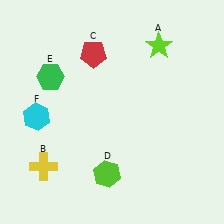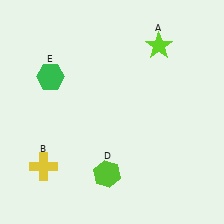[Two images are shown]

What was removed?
The red pentagon (C), the cyan hexagon (F) were removed in Image 2.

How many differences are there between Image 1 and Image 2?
There are 2 differences between the two images.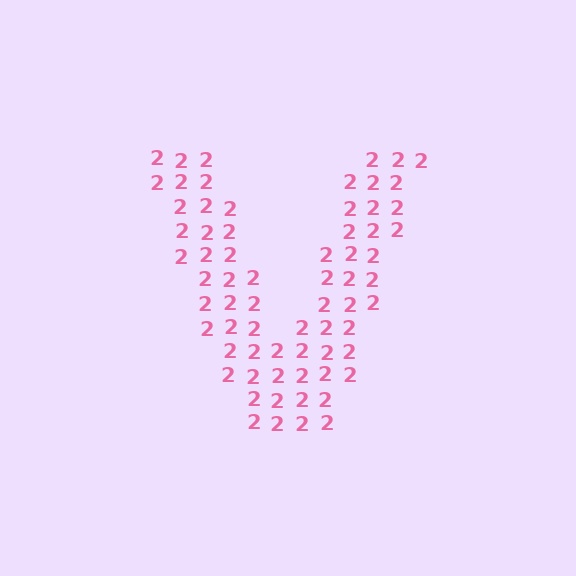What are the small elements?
The small elements are digit 2's.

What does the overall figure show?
The overall figure shows the letter V.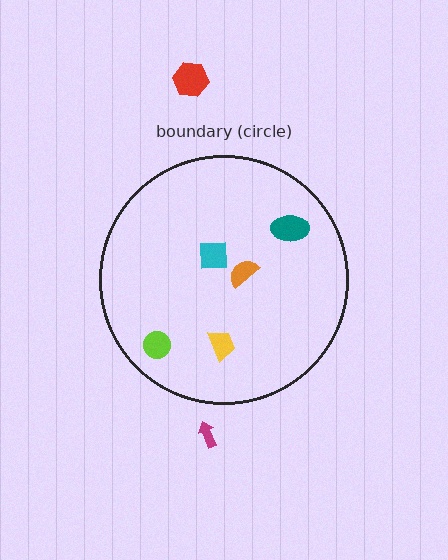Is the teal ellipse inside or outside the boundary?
Inside.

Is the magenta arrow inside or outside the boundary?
Outside.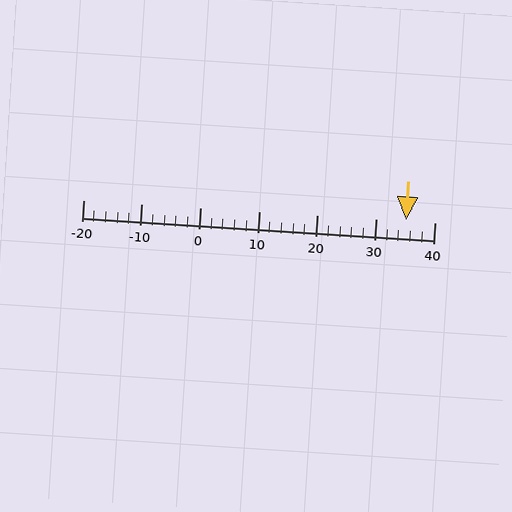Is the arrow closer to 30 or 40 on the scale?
The arrow is closer to 40.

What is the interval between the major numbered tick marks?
The major tick marks are spaced 10 units apart.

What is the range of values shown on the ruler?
The ruler shows values from -20 to 40.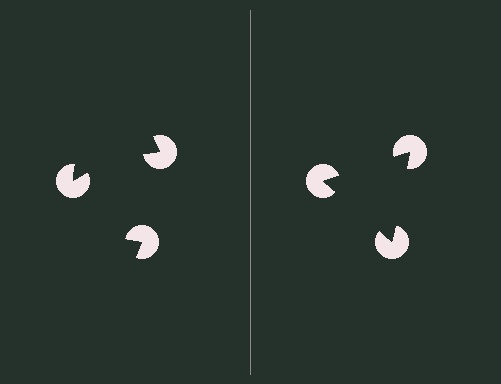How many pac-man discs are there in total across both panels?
6 — 3 on each side.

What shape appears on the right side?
An illusory triangle.